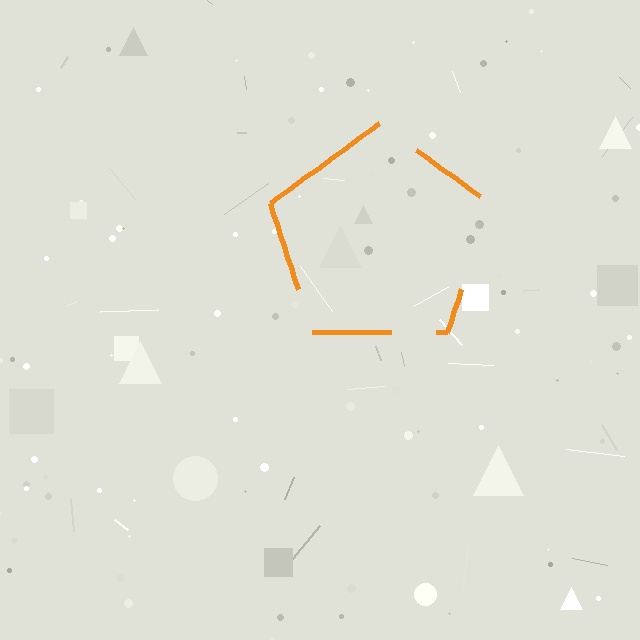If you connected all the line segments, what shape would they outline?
They would outline a pentagon.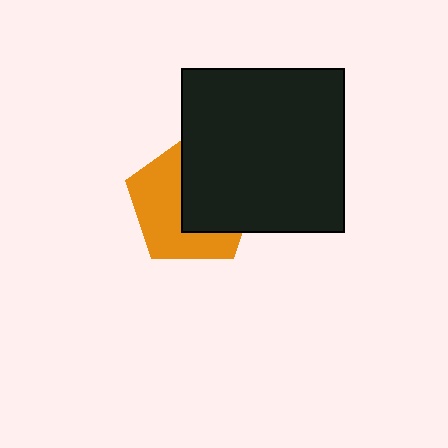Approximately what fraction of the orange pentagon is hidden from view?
Roughly 49% of the orange pentagon is hidden behind the black square.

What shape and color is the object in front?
The object in front is a black square.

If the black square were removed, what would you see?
You would see the complete orange pentagon.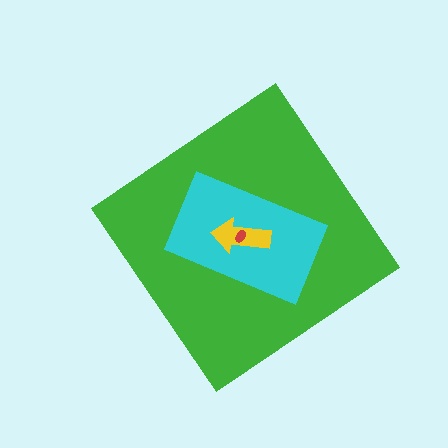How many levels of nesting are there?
4.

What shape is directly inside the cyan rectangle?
The yellow arrow.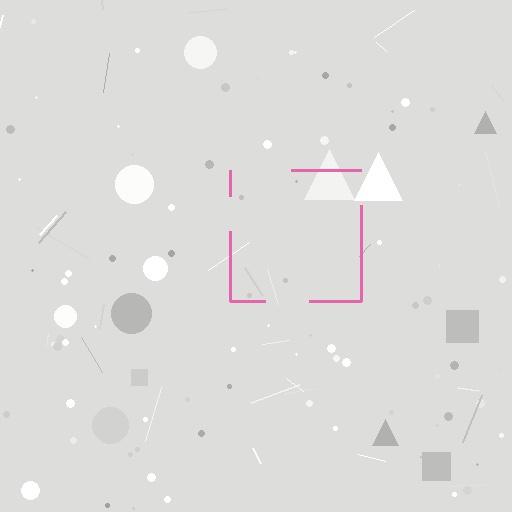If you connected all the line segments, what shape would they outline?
They would outline a square.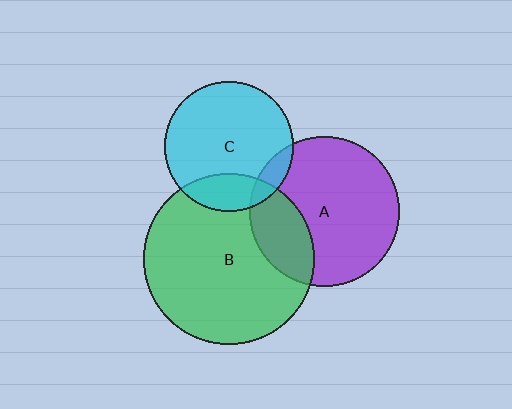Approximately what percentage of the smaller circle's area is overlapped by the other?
Approximately 10%.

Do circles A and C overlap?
Yes.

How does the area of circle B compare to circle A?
Approximately 1.3 times.